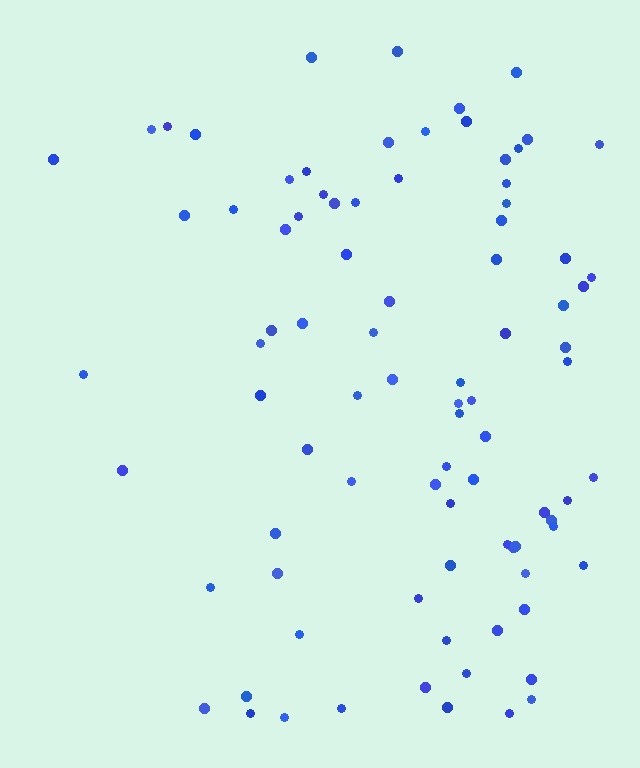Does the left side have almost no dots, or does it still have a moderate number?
Still a moderate number, just noticeably fewer than the right.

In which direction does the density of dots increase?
From left to right, with the right side densest.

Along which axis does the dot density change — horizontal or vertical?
Horizontal.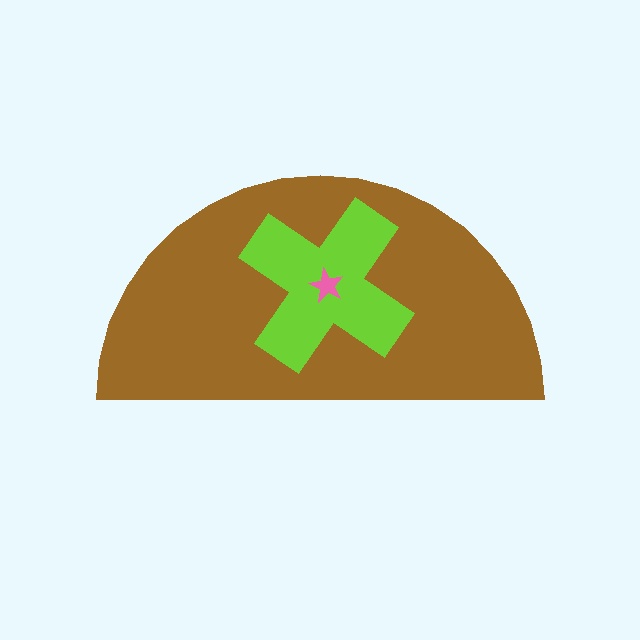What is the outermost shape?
The brown semicircle.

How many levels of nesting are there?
3.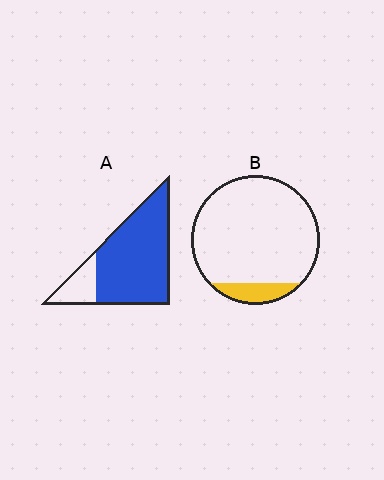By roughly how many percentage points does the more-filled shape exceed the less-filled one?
By roughly 70 percentage points (A over B).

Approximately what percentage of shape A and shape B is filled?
A is approximately 80% and B is approximately 10%.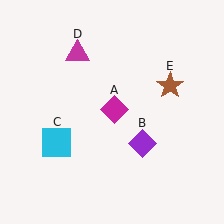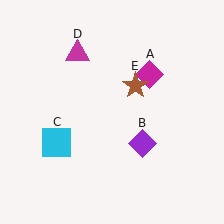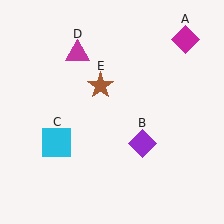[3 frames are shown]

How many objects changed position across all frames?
2 objects changed position: magenta diamond (object A), brown star (object E).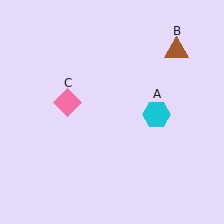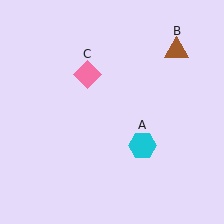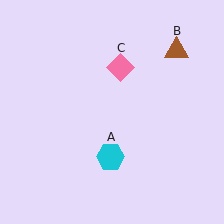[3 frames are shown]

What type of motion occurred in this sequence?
The cyan hexagon (object A), pink diamond (object C) rotated clockwise around the center of the scene.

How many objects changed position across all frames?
2 objects changed position: cyan hexagon (object A), pink diamond (object C).